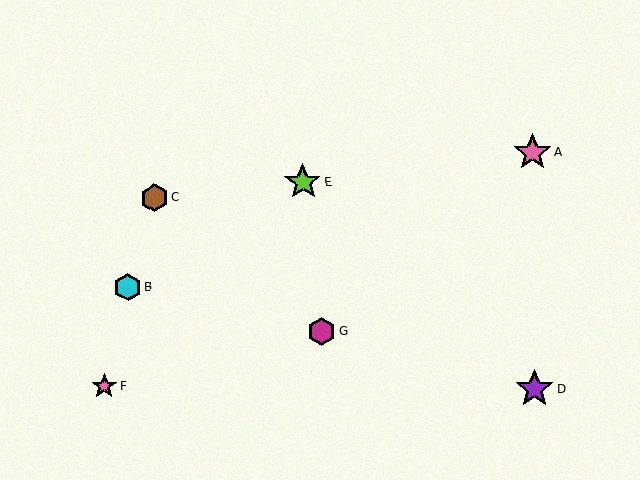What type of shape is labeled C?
Shape C is a brown hexagon.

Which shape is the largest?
The purple star (labeled D) is the largest.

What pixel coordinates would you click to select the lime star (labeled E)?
Click at (303, 182) to select the lime star E.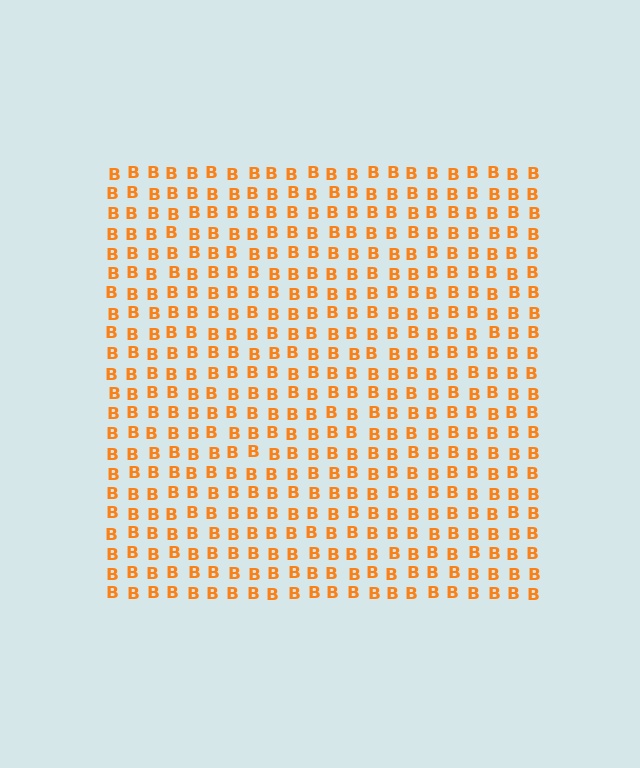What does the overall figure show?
The overall figure shows a square.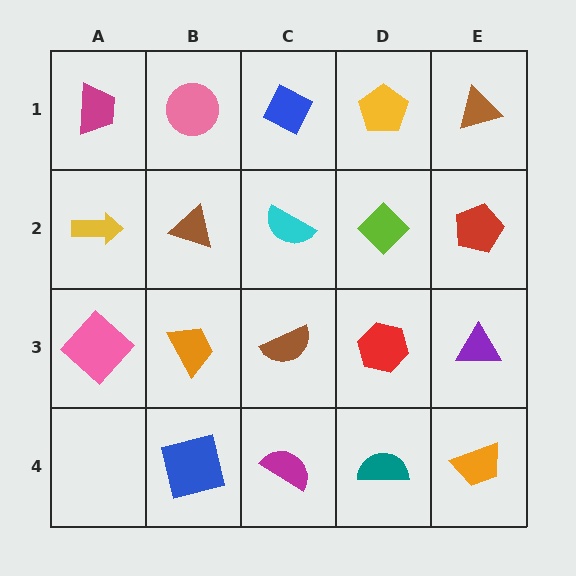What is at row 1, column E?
A brown triangle.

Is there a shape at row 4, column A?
No, that cell is empty.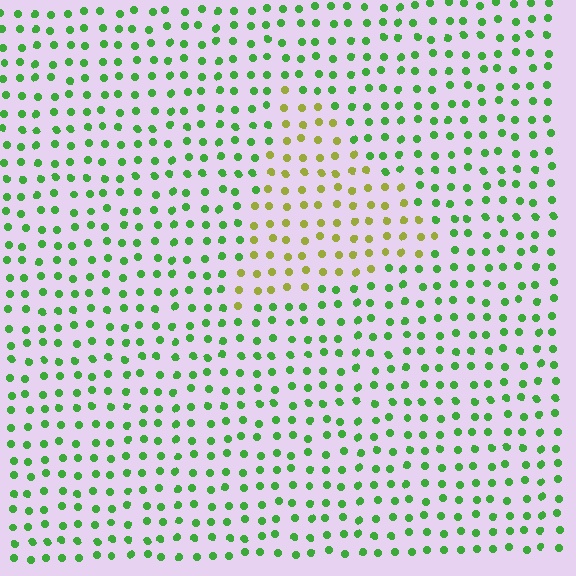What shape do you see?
I see a triangle.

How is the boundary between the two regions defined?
The boundary is defined purely by a slight shift in hue (about 50 degrees). Spacing, size, and orientation are identical on both sides.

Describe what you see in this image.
The image is filled with small green elements in a uniform arrangement. A triangle-shaped region is visible where the elements are tinted to a slightly different hue, forming a subtle color boundary.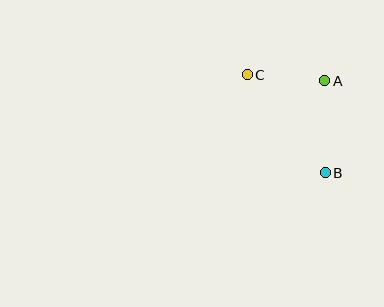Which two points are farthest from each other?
Points B and C are farthest from each other.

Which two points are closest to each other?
Points A and C are closest to each other.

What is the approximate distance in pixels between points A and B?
The distance between A and B is approximately 92 pixels.